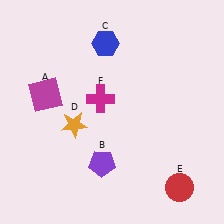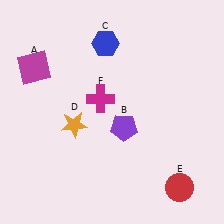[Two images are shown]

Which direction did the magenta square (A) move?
The magenta square (A) moved up.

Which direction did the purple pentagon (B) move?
The purple pentagon (B) moved up.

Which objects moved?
The objects that moved are: the magenta square (A), the purple pentagon (B).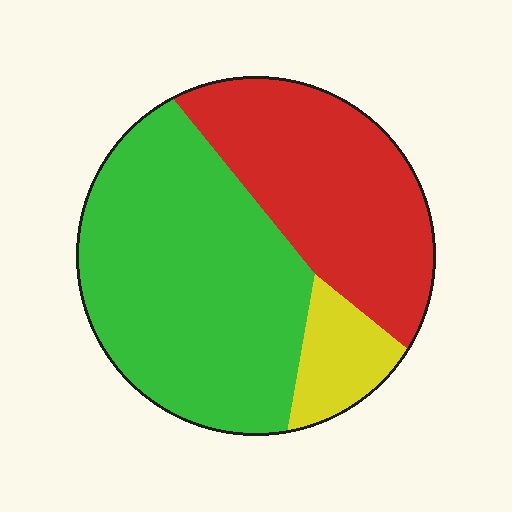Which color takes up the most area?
Green, at roughly 55%.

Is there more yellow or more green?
Green.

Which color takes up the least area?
Yellow, at roughly 10%.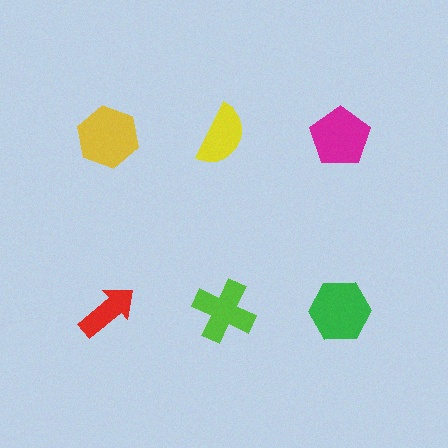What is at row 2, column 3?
A green hexagon.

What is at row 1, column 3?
A magenta pentagon.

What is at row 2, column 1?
A red arrow.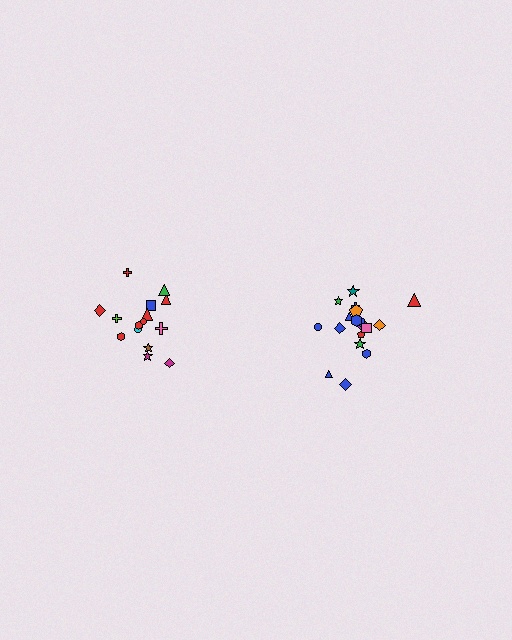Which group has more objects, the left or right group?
The right group.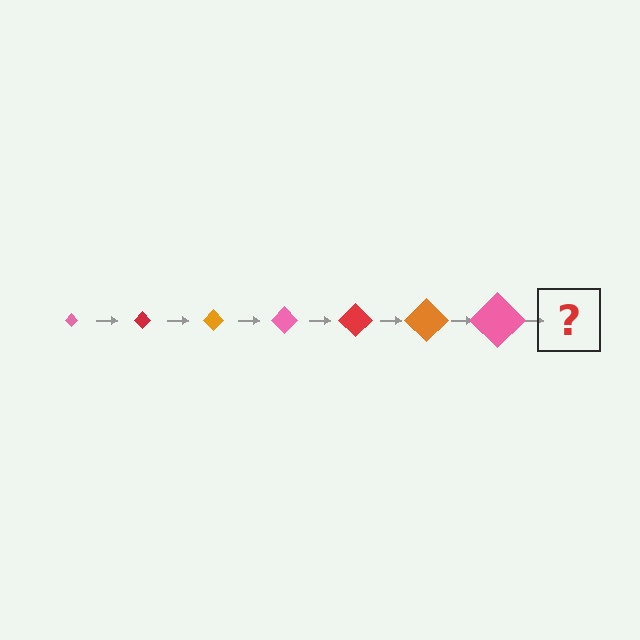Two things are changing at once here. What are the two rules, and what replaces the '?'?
The two rules are that the diamond grows larger each step and the color cycles through pink, red, and orange. The '?' should be a red diamond, larger than the previous one.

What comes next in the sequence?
The next element should be a red diamond, larger than the previous one.